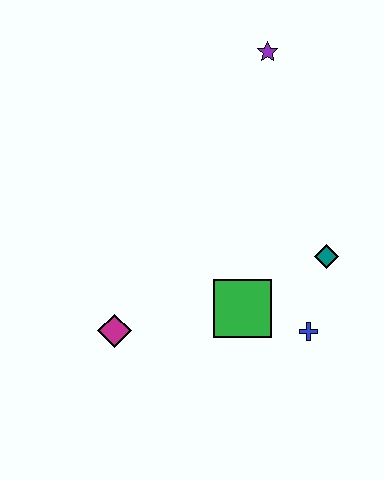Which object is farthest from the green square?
The purple star is farthest from the green square.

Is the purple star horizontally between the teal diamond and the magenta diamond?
Yes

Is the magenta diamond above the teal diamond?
No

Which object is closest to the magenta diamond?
The green square is closest to the magenta diamond.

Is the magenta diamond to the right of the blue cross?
No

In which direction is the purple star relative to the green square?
The purple star is above the green square.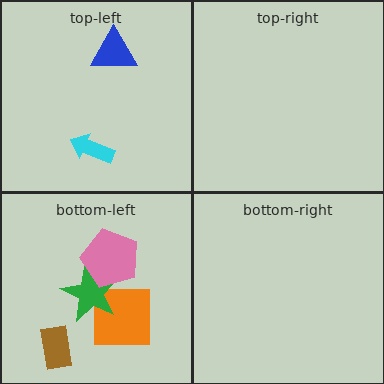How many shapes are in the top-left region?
2.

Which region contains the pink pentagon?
The bottom-left region.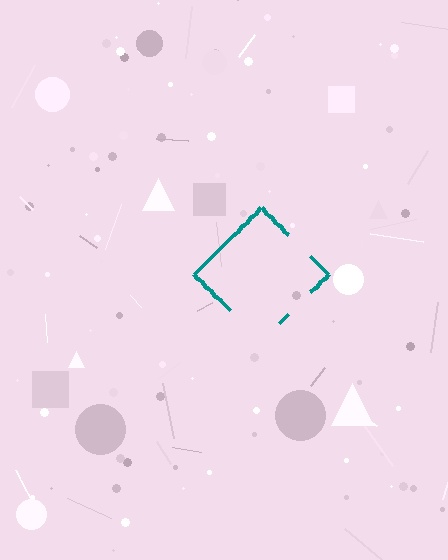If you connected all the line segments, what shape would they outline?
They would outline a diamond.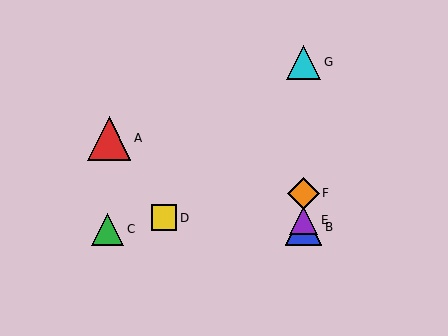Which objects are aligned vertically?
Objects B, E, F, G are aligned vertically.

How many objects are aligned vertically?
4 objects (B, E, F, G) are aligned vertically.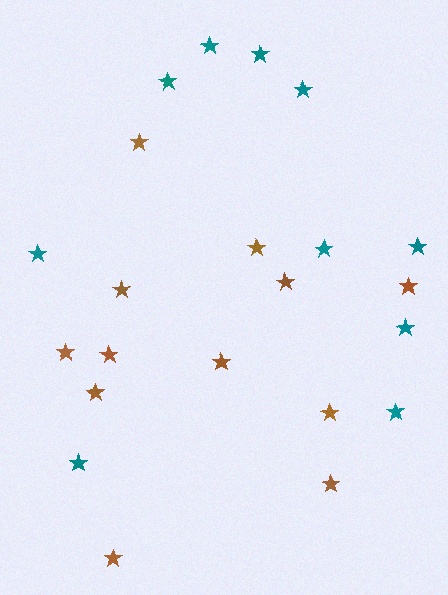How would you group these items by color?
There are 2 groups: one group of brown stars (12) and one group of teal stars (10).